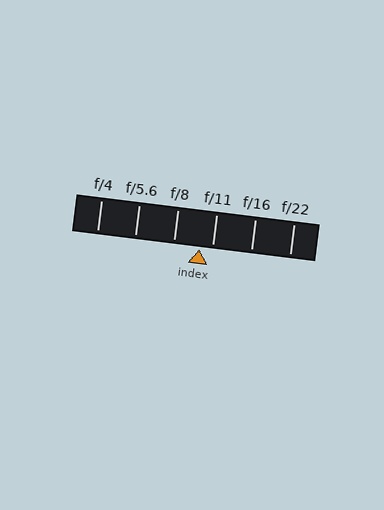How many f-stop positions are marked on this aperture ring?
There are 6 f-stop positions marked.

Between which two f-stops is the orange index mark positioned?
The index mark is between f/8 and f/11.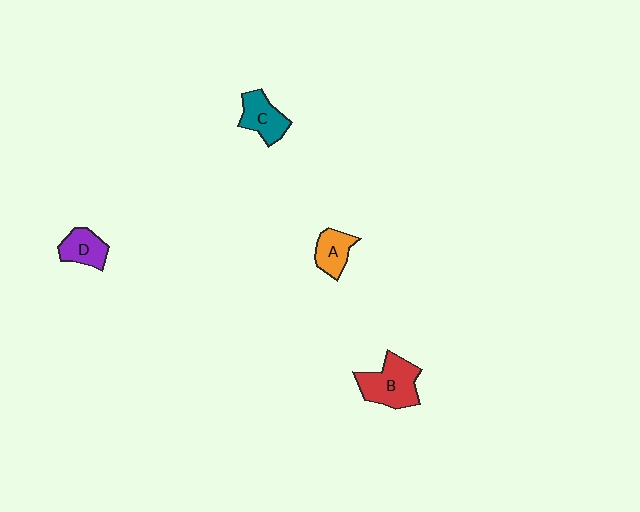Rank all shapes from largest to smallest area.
From largest to smallest: B (red), C (teal), D (purple), A (orange).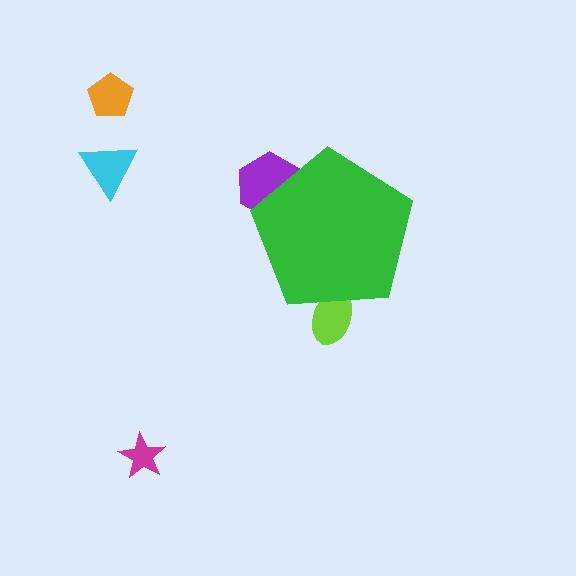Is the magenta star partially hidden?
No, the magenta star is fully visible.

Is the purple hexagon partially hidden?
Yes, the purple hexagon is partially hidden behind the green pentagon.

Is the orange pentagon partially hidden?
No, the orange pentagon is fully visible.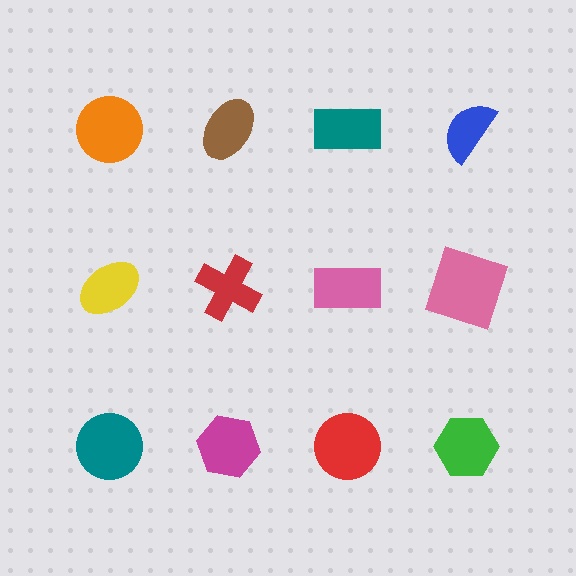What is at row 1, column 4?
A blue semicircle.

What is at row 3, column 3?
A red circle.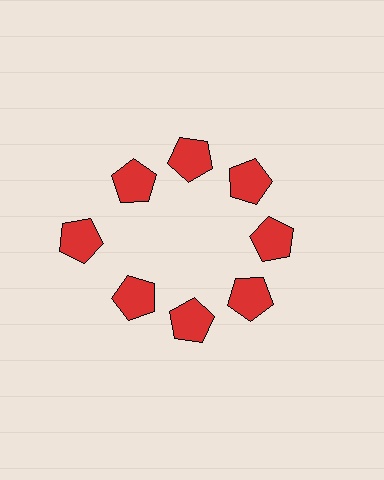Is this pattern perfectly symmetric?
No. The 8 red pentagons are arranged in a ring, but one element near the 9 o'clock position is pushed outward from the center, breaking the 8-fold rotational symmetry.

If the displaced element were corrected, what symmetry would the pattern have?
It would have 8-fold rotational symmetry — the pattern would map onto itself every 45 degrees.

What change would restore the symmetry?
The symmetry would be restored by moving it inward, back onto the ring so that all 8 pentagons sit at equal angles and equal distance from the center.